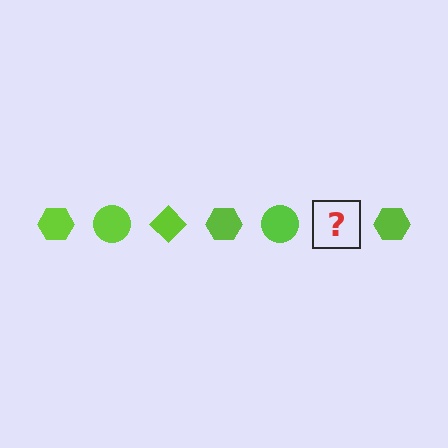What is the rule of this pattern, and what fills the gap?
The rule is that the pattern cycles through hexagon, circle, diamond shapes in lime. The gap should be filled with a lime diamond.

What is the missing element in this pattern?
The missing element is a lime diamond.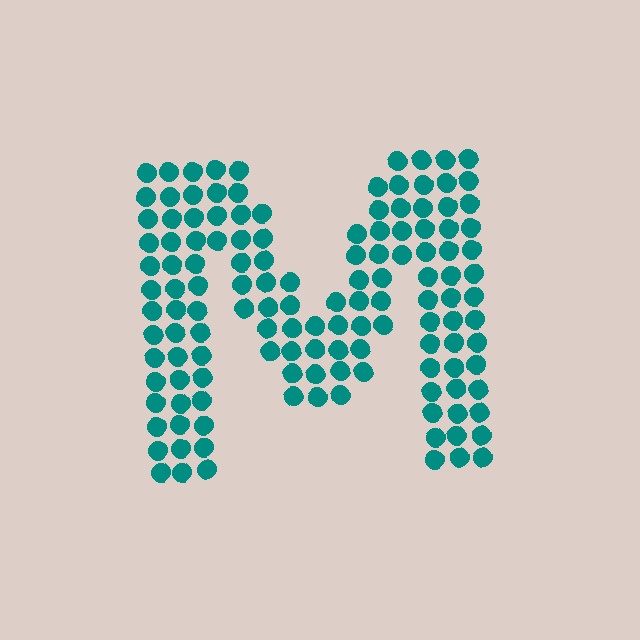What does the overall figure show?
The overall figure shows the letter M.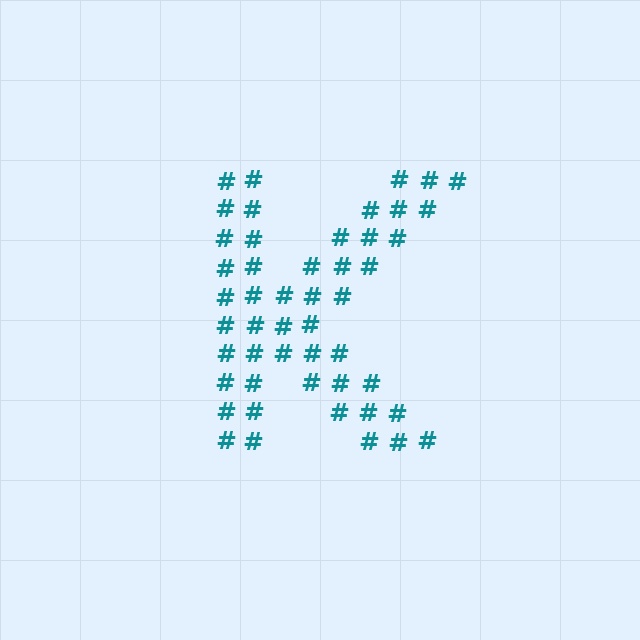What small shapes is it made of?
It is made of small hash symbols.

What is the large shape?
The large shape is the letter K.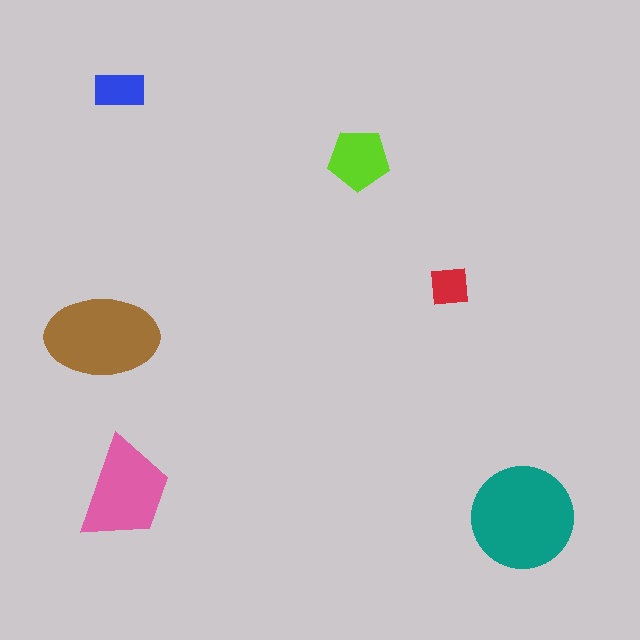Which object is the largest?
The teal circle.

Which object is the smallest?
The red square.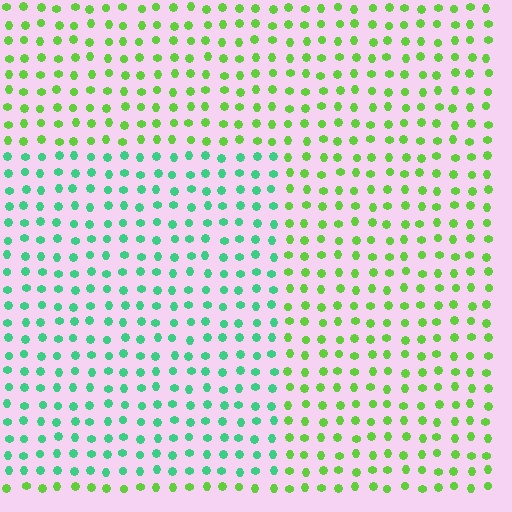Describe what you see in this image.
The image is filled with small lime elements in a uniform arrangement. A rectangle-shaped region is visible where the elements are tinted to a slightly different hue, forming a subtle color boundary.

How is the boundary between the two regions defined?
The boundary is defined purely by a slight shift in hue (about 45 degrees). Spacing, size, and orientation are identical on both sides.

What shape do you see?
I see a rectangle.